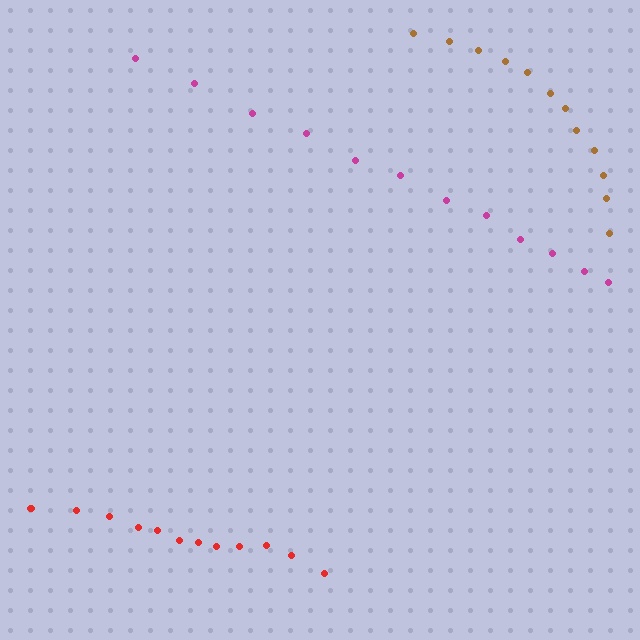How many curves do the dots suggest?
There are 3 distinct paths.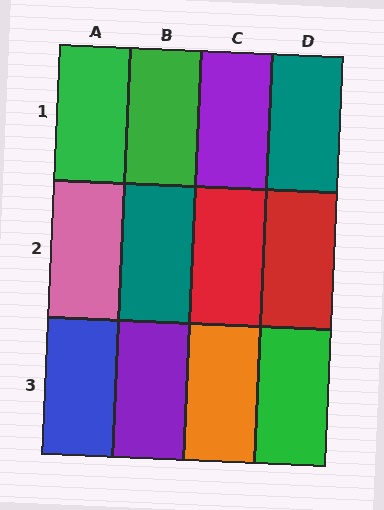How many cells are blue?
1 cell is blue.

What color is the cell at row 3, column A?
Blue.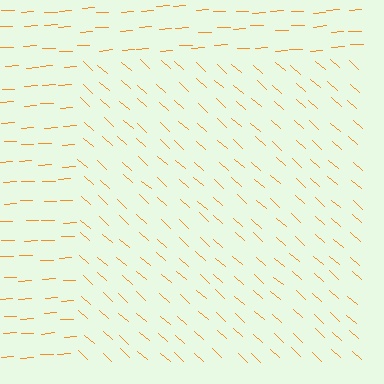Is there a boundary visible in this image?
Yes, there is a texture boundary formed by a change in line orientation.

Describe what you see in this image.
The image is filled with small orange line segments. A rectangle region in the image has lines oriented differently from the surrounding lines, creating a visible texture boundary.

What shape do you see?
I see a rectangle.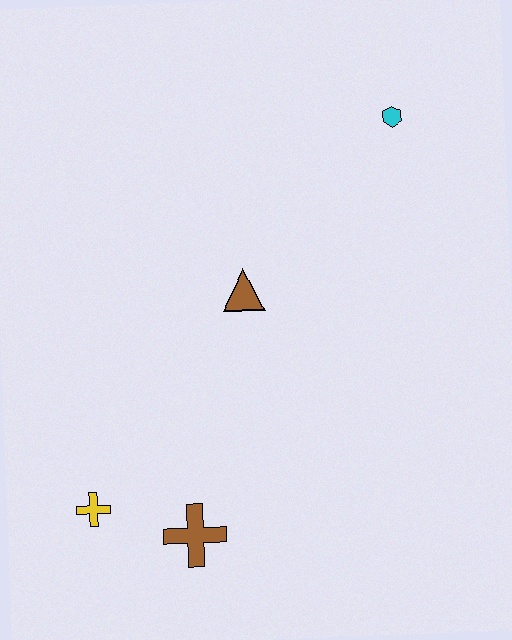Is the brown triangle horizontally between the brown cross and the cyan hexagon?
Yes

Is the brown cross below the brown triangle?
Yes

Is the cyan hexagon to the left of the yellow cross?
No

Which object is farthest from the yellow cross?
The cyan hexagon is farthest from the yellow cross.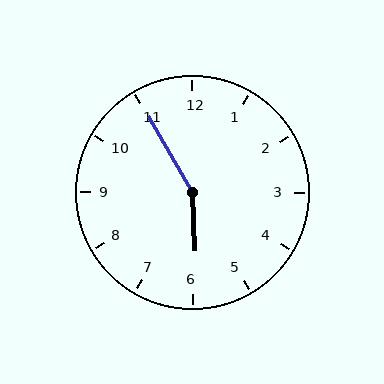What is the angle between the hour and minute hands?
Approximately 152 degrees.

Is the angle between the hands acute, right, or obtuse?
It is obtuse.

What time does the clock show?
5:55.